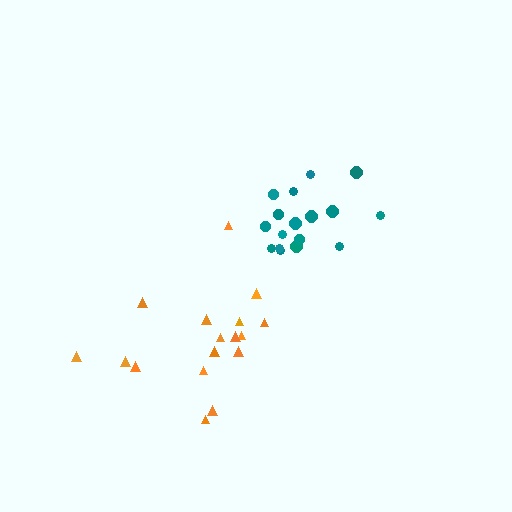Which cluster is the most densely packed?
Orange.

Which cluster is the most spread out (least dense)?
Teal.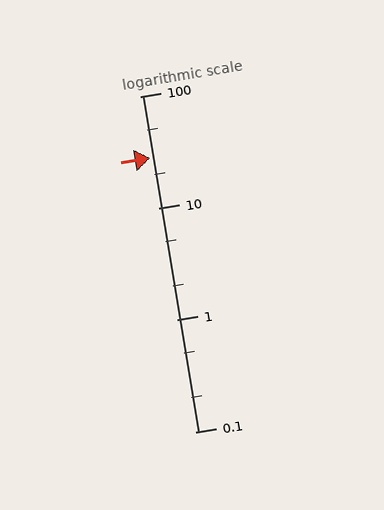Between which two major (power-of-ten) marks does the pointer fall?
The pointer is between 10 and 100.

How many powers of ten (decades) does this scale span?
The scale spans 3 decades, from 0.1 to 100.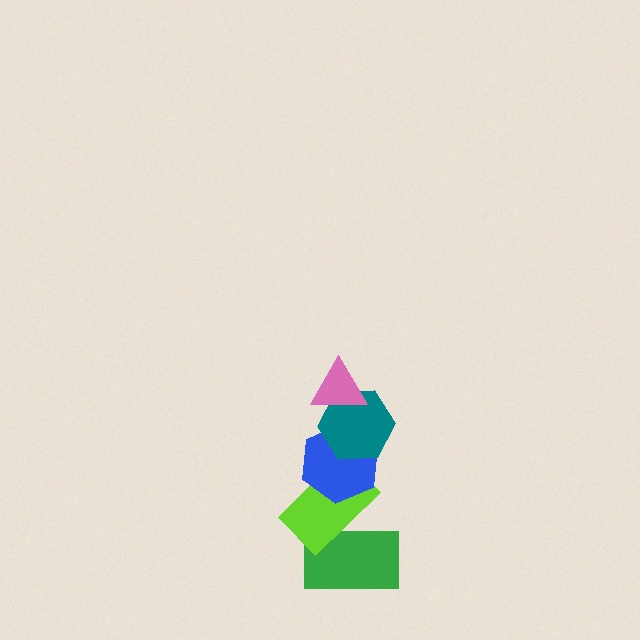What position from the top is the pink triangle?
The pink triangle is 1st from the top.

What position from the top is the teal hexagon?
The teal hexagon is 2nd from the top.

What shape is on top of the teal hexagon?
The pink triangle is on top of the teal hexagon.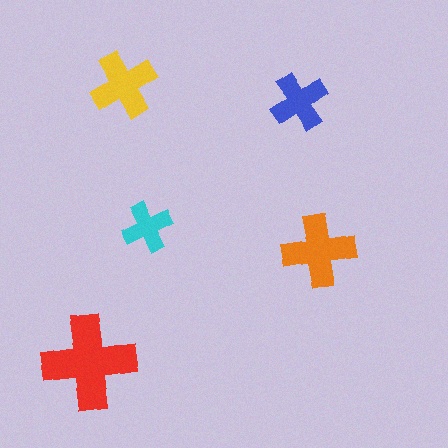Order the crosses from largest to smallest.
the red one, the orange one, the yellow one, the blue one, the cyan one.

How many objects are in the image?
There are 5 objects in the image.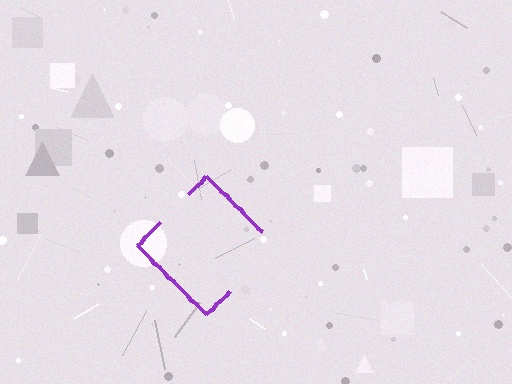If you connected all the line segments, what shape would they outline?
They would outline a diamond.